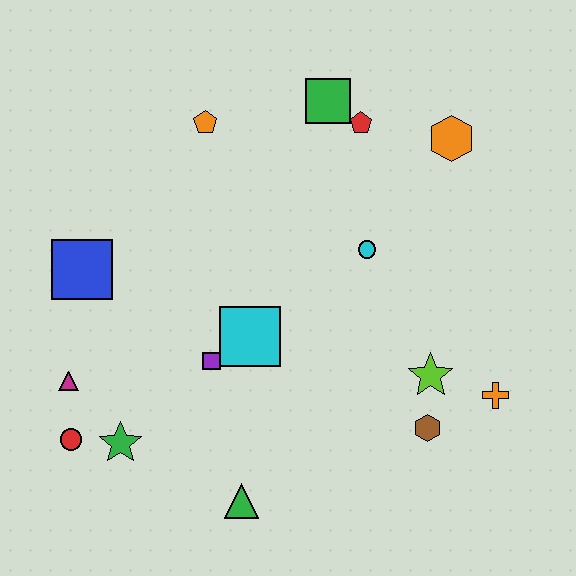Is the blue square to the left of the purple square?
Yes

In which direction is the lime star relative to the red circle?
The lime star is to the right of the red circle.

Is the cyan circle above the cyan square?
Yes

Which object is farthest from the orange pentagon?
The orange cross is farthest from the orange pentagon.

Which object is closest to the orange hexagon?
The red pentagon is closest to the orange hexagon.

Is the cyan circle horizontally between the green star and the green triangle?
No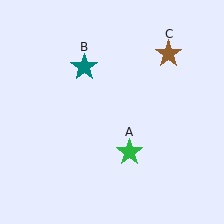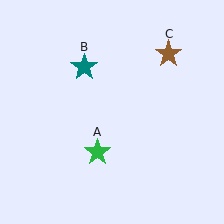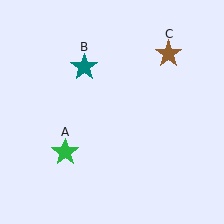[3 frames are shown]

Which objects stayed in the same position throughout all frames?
Teal star (object B) and brown star (object C) remained stationary.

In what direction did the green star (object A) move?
The green star (object A) moved left.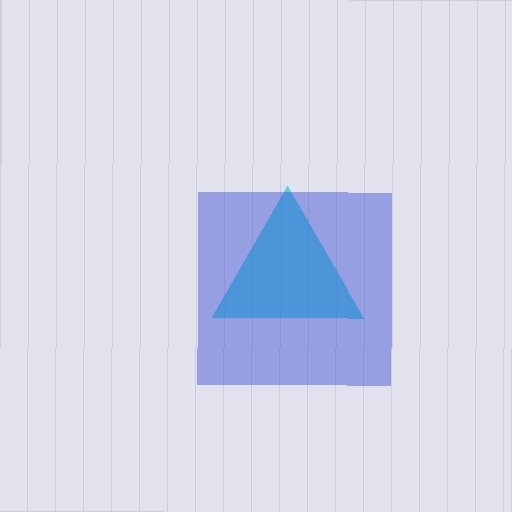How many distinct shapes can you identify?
There are 2 distinct shapes: a cyan triangle, a blue square.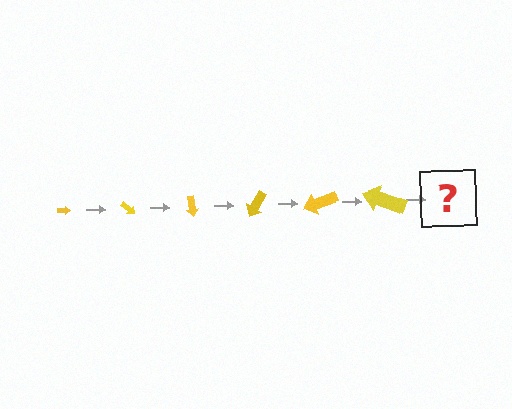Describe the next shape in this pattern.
It should be an arrow, larger than the previous one and rotated 240 degrees from the start.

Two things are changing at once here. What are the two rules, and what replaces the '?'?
The two rules are that the arrow grows larger each step and it rotates 40 degrees each step. The '?' should be an arrow, larger than the previous one and rotated 240 degrees from the start.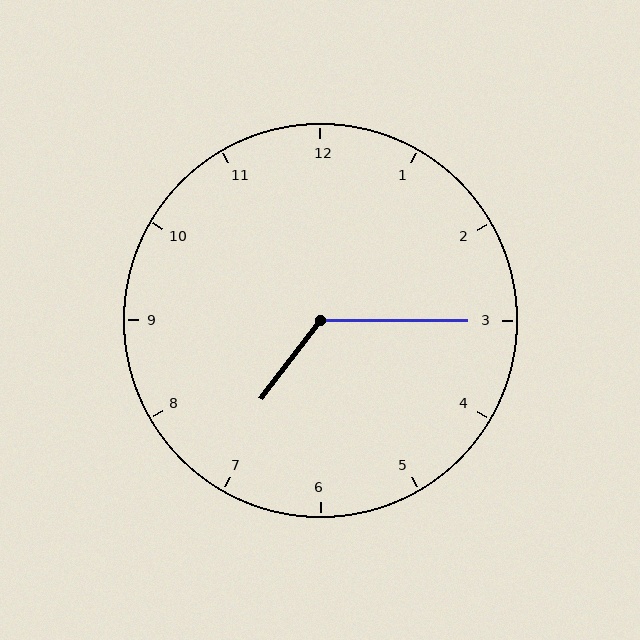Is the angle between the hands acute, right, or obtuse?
It is obtuse.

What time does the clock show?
7:15.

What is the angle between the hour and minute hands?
Approximately 128 degrees.